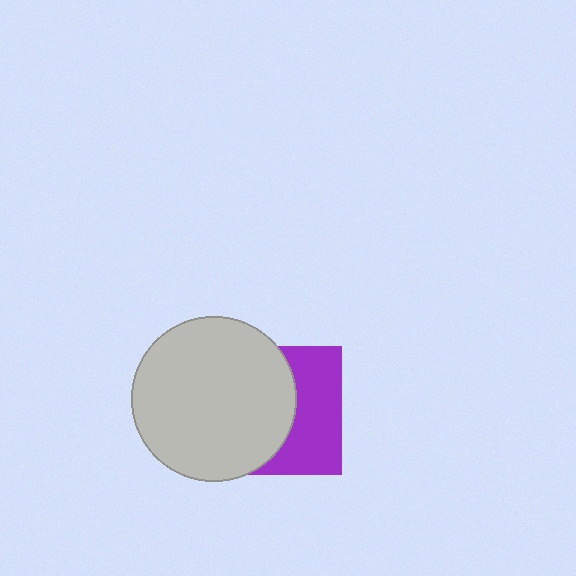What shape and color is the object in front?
The object in front is a light gray circle.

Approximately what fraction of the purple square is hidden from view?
Roughly 57% of the purple square is hidden behind the light gray circle.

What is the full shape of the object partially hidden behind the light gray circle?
The partially hidden object is a purple square.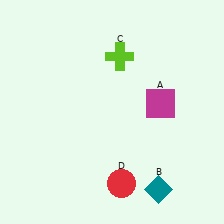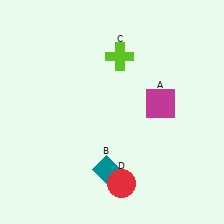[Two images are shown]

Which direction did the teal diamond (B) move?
The teal diamond (B) moved left.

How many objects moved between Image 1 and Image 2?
1 object moved between the two images.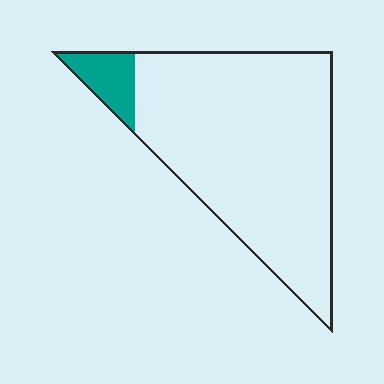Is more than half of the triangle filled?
No.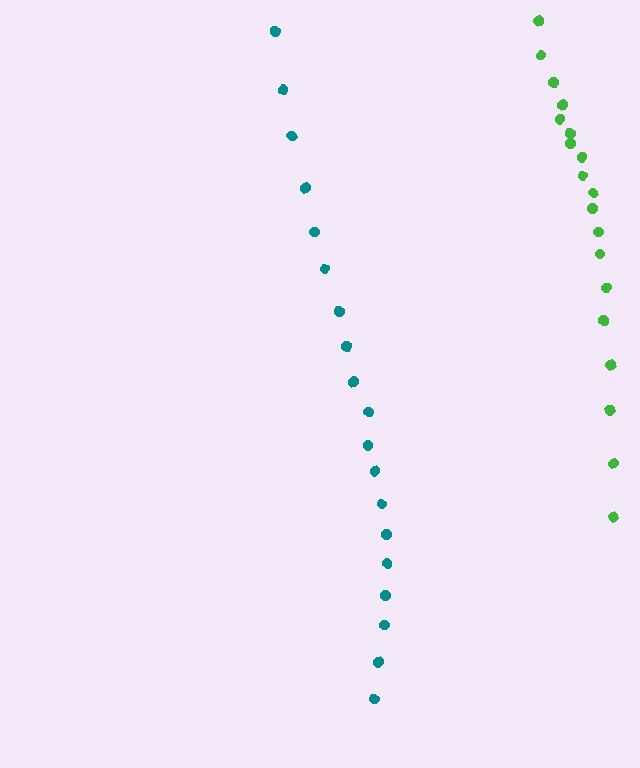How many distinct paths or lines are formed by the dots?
There are 2 distinct paths.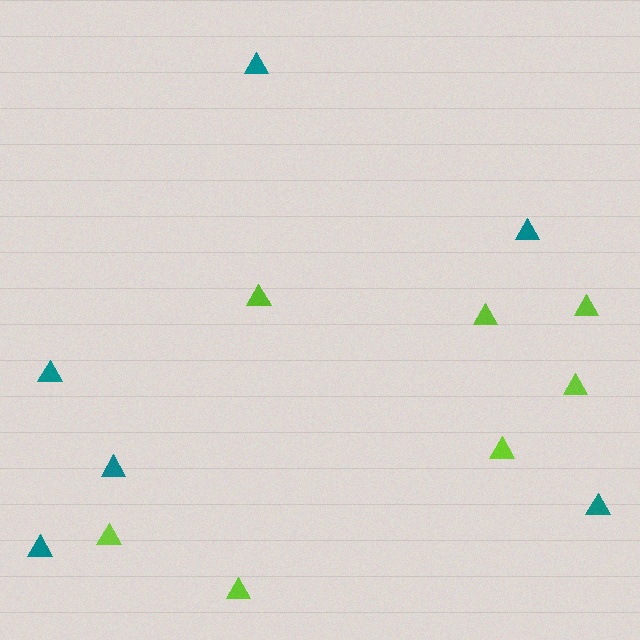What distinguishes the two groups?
There are 2 groups: one group of lime triangles (7) and one group of teal triangles (6).